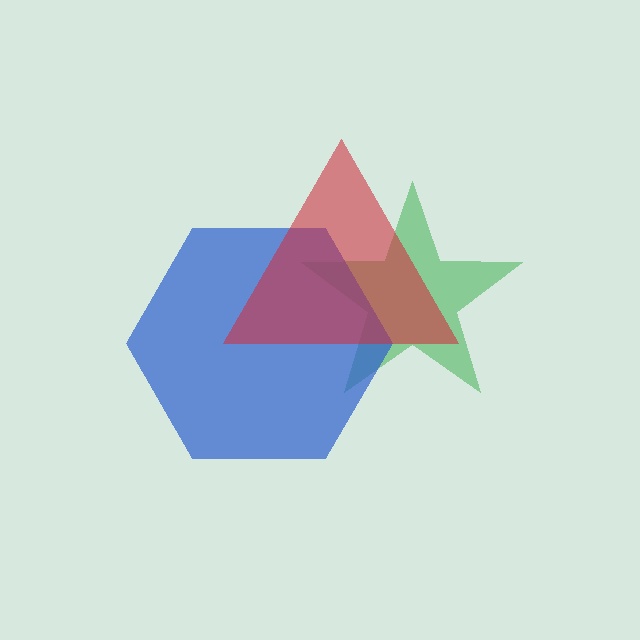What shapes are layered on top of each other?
The layered shapes are: a green star, a blue hexagon, a red triangle.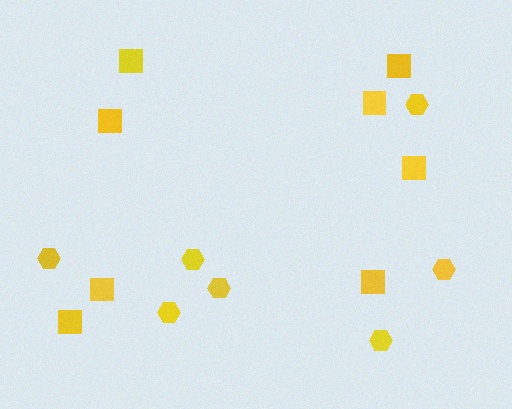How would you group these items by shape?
There are 2 groups: one group of squares (8) and one group of hexagons (7).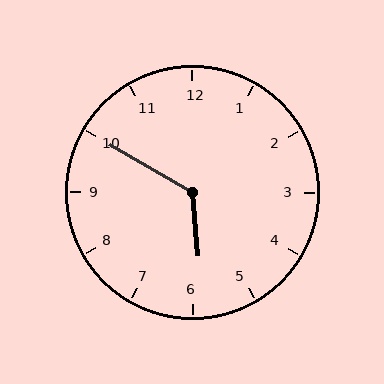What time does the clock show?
5:50.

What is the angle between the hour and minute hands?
Approximately 125 degrees.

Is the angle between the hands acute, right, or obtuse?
It is obtuse.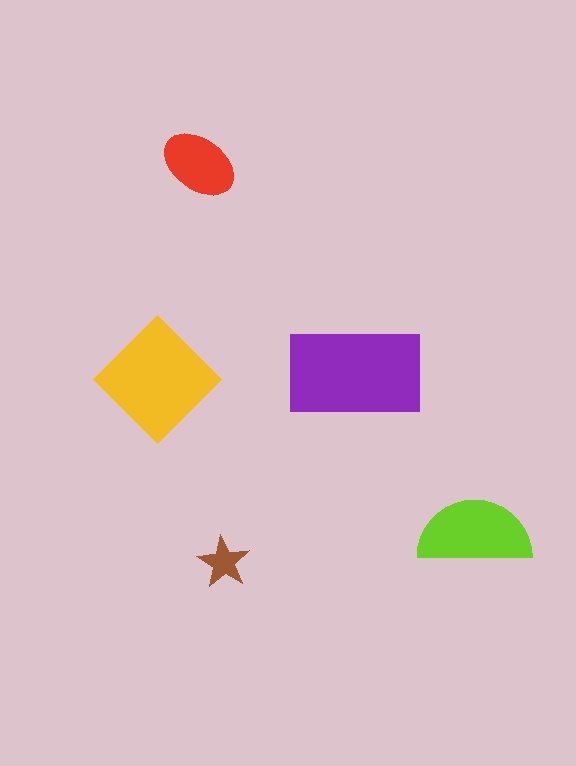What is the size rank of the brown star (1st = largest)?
5th.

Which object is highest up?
The red ellipse is topmost.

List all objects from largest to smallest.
The purple rectangle, the yellow diamond, the lime semicircle, the red ellipse, the brown star.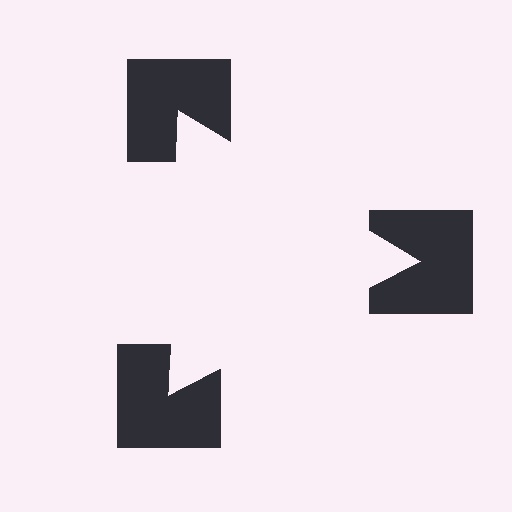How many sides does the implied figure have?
3 sides.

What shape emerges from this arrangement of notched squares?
An illusory triangle — its edges are inferred from the aligned wedge cuts in the notched squares, not physically drawn.